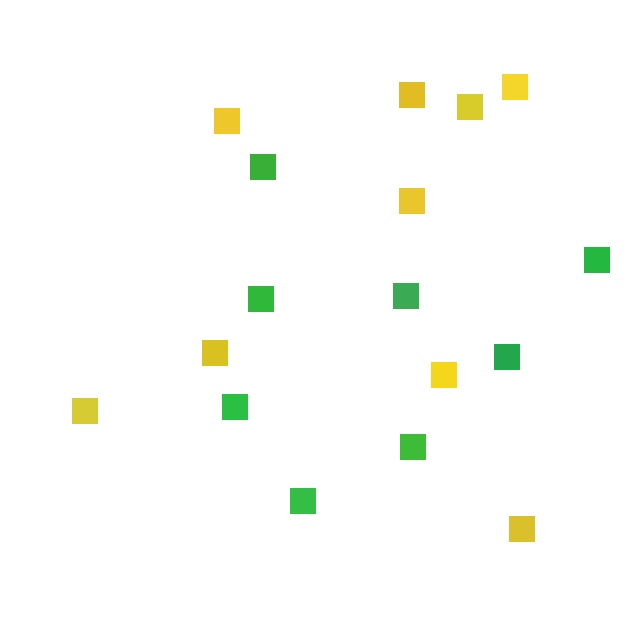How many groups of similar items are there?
There are 2 groups: one group of yellow squares (9) and one group of green squares (8).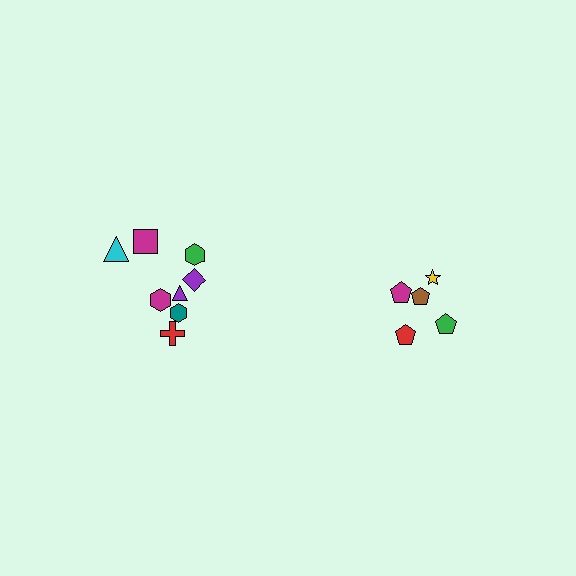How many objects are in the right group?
There are 5 objects.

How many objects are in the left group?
There are 8 objects.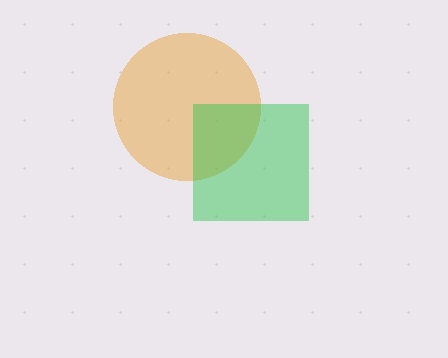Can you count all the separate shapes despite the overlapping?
Yes, there are 2 separate shapes.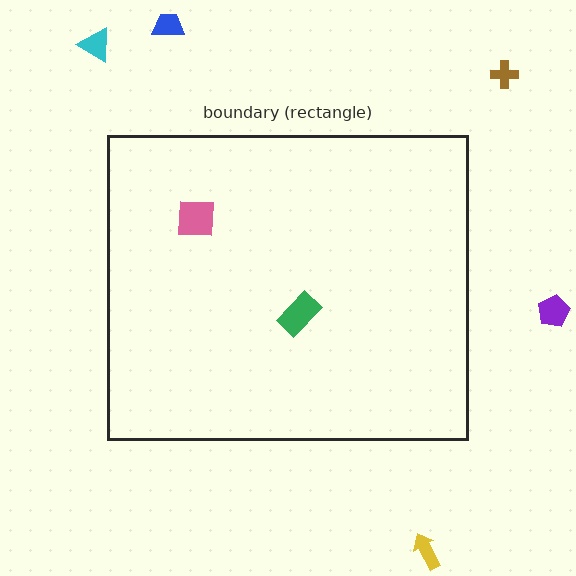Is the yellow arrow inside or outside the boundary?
Outside.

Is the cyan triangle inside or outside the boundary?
Outside.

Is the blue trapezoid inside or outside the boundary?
Outside.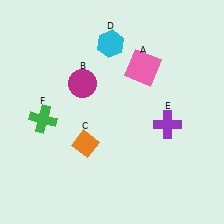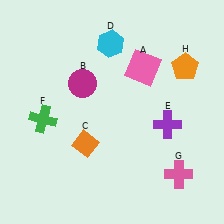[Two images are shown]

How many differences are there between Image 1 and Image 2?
There are 2 differences between the two images.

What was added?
A pink cross (G), an orange pentagon (H) were added in Image 2.